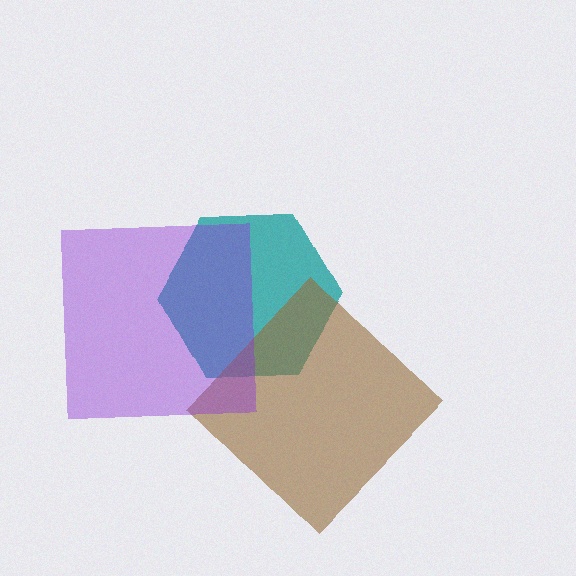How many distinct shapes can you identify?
There are 3 distinct shapes: a teal hexagon, a brown diamond, a purple square.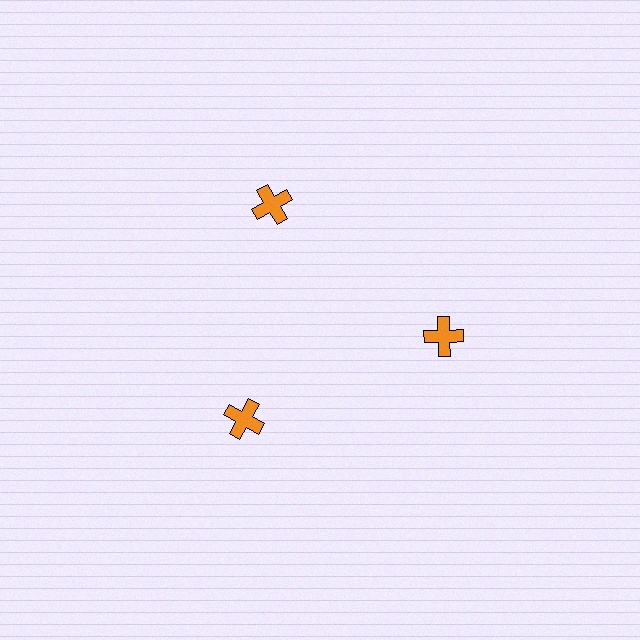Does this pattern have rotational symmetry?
Yes, this pattern has 3-fold rotational symmetry. It looks the same after rotating 120 degrees around the center.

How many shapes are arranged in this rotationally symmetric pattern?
There are 3 shapes, arranged in 3 groups of 1.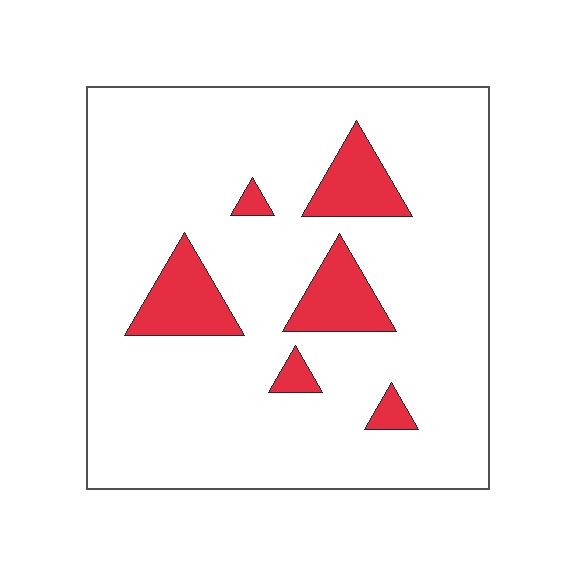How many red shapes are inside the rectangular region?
6.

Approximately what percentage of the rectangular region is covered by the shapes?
Approximately 15%.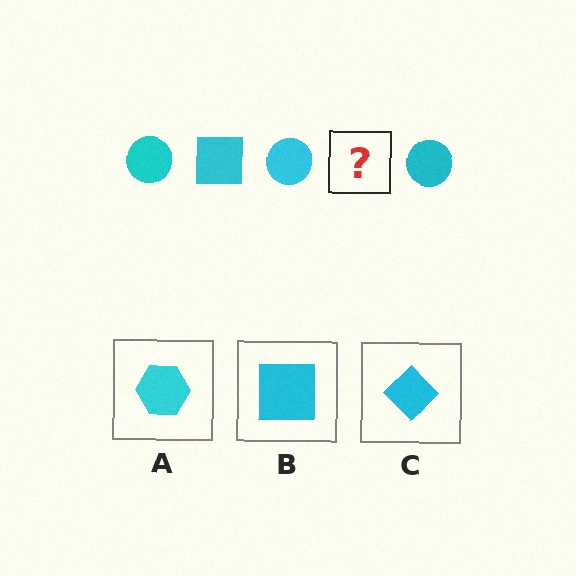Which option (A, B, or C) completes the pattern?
B.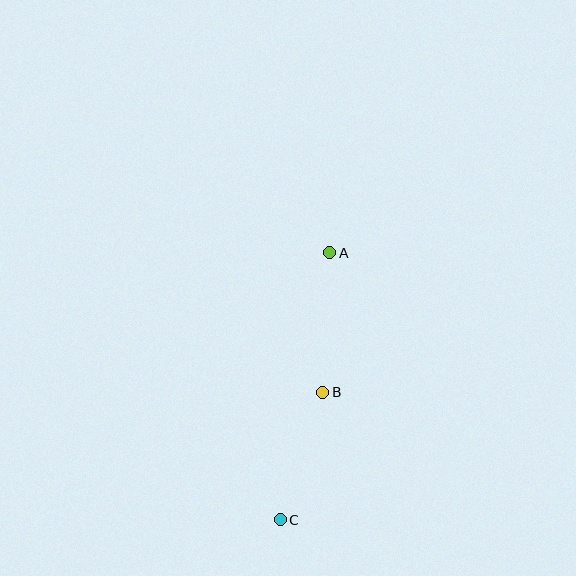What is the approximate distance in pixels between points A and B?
The distance between A and B is approximately 140 pixels.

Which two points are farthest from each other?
Points A and C are farthest from each other.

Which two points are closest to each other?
Points B and C are closest to each other.